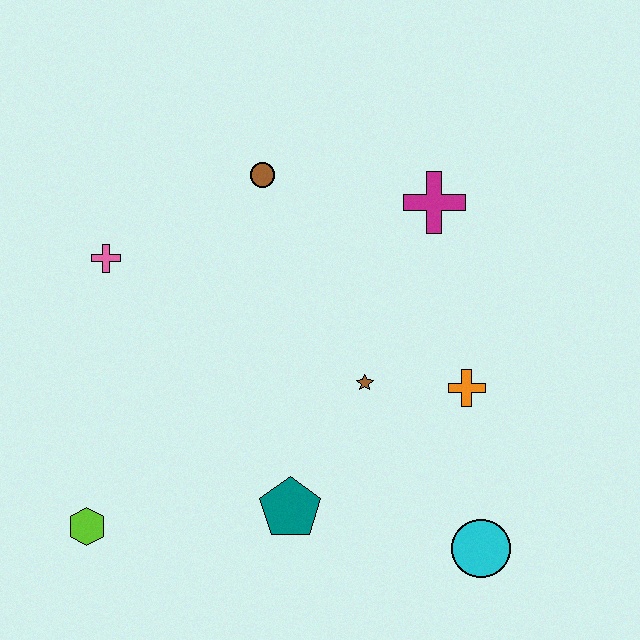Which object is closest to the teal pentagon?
The brown star is closest to the teal pentagon.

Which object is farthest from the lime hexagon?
The magenta cross is farthest from the lime hexagon.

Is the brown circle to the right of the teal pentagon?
No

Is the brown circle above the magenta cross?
Yes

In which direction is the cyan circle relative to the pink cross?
The cyan circle is to the right of the pink cross.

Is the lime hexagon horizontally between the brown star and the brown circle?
No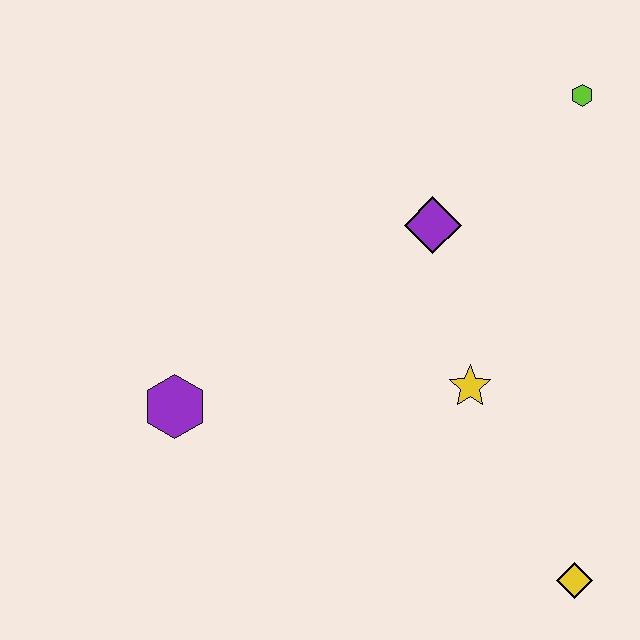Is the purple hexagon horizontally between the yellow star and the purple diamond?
No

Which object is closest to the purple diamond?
The yellow star is closest to the purple diamond.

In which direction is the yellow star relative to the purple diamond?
The yellow star is below the purple diamond.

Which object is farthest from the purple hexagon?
The lime hexagon is farthest from the purple hexagon.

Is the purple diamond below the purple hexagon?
No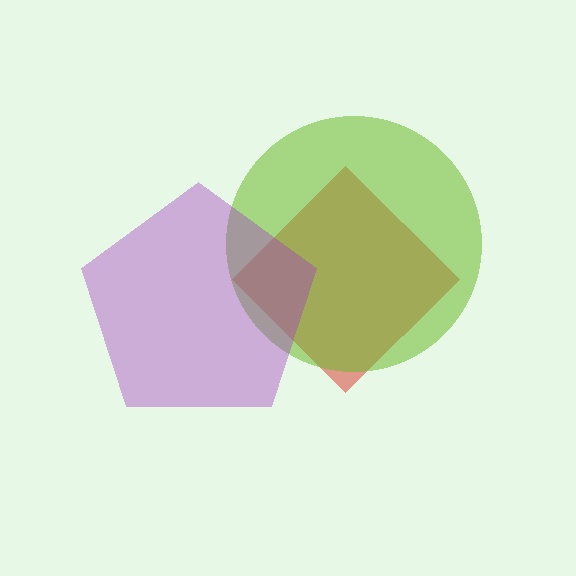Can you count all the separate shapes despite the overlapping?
Yes, there are 3 separate shapes.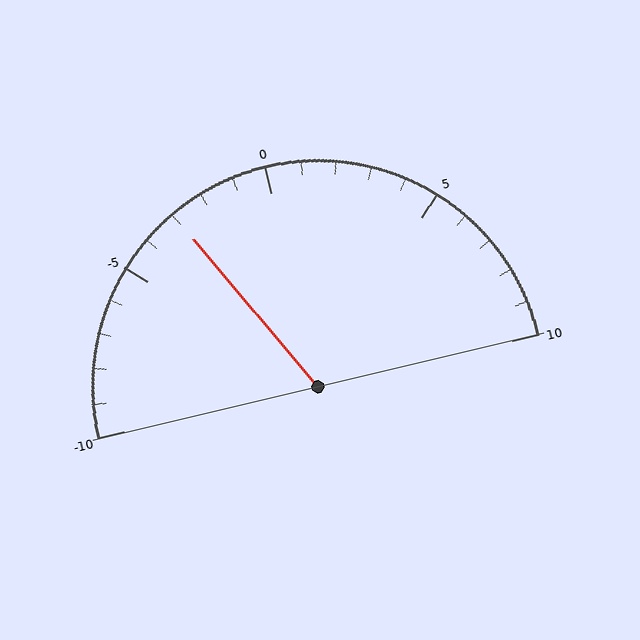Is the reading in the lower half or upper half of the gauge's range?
The reading is in the lower half of the range (-10 to 10).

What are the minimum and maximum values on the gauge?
The gauge ranges from -10 to 10.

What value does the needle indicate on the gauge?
The needle indicates approximately -3.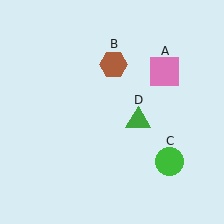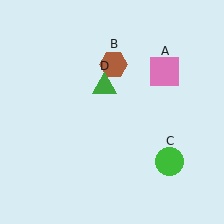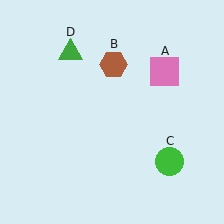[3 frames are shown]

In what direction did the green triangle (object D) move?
The green triangle (object D) moved up and to the left.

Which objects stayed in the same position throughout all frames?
Pink square (object A) and brown hexagon (object B) and green circle (object C) remained stationary.